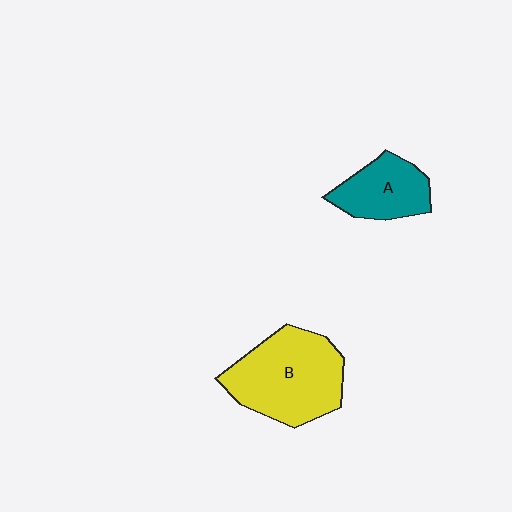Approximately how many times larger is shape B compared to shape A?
Approximately 1.8 times.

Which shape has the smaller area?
Shape A (teal).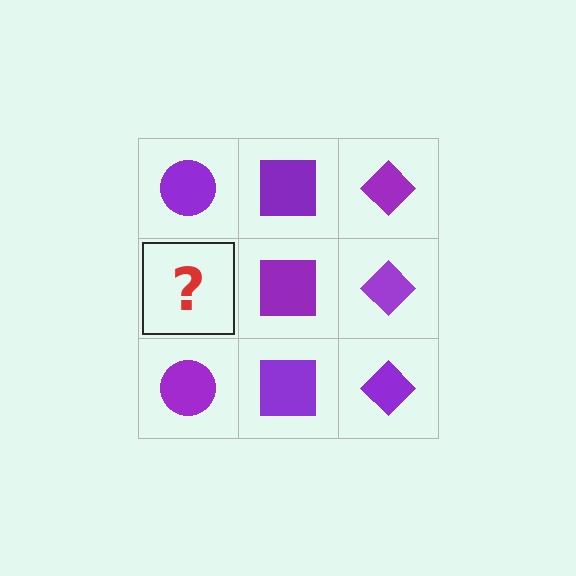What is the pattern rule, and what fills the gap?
The rule is that each column has a consistent shape. The gap should be filled with a purple circle.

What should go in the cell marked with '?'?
The missing cell should contain a purple circle.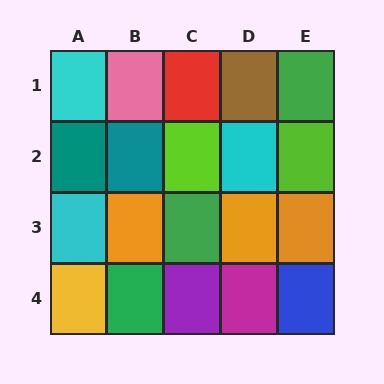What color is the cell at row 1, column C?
Red.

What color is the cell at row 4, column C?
Purple.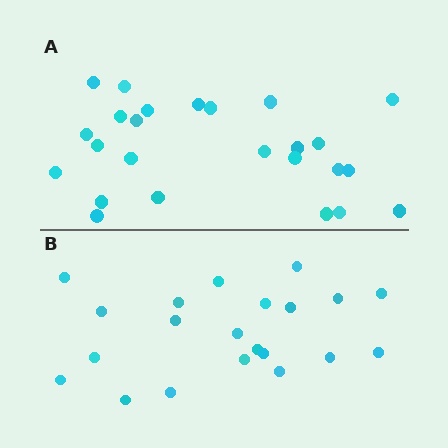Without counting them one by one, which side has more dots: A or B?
Region A (the top region) has more dots.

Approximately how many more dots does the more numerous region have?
Region A has about 4 more dots than region B.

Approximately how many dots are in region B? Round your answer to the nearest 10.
About 20 dots. (The exact count is 21, which rounds to 20.)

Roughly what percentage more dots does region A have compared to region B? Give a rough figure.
About 20% more.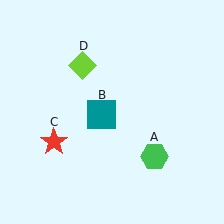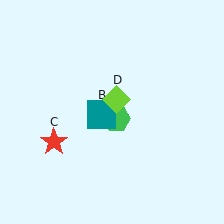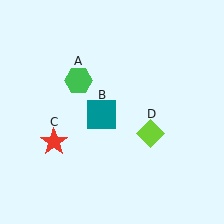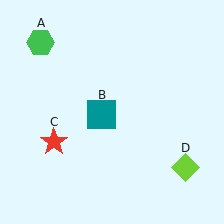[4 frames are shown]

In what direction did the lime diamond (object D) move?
The lime diamond (object D) moved down and to the right.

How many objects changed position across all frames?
2 objects changed position: green hexagon (object A), lime diamond (object D).